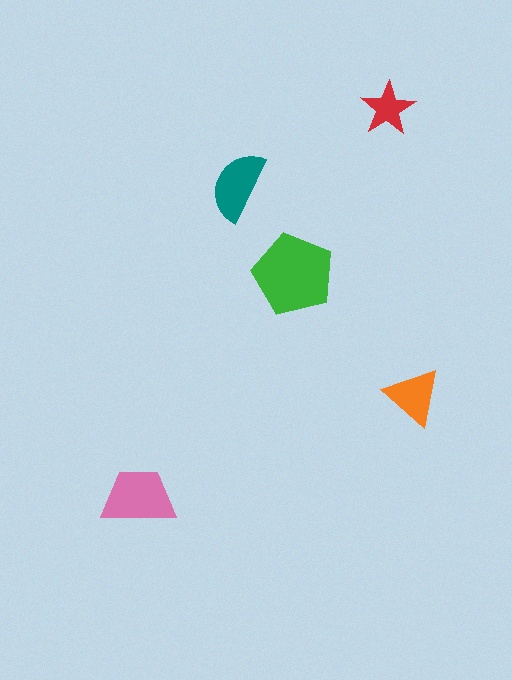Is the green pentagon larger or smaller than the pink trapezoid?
Larger.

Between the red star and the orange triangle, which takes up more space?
The orange triangle.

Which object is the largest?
The green pentagon.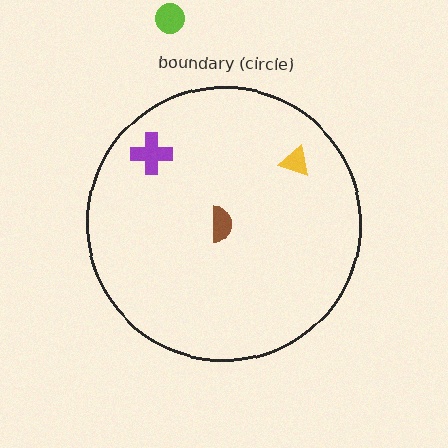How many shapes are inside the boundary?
3 inside, 1 outside.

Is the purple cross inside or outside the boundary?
Inside.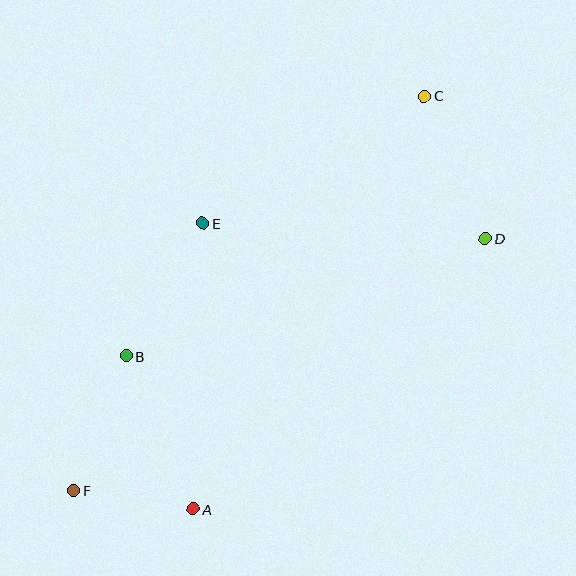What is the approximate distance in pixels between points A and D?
The distance between A and D is approximately 398 pixels.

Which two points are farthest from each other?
Points C and F are farthest from each other.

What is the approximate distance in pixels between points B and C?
The distance between B and C is approximately 396 pixels.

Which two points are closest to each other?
Points A and F are closest to each other.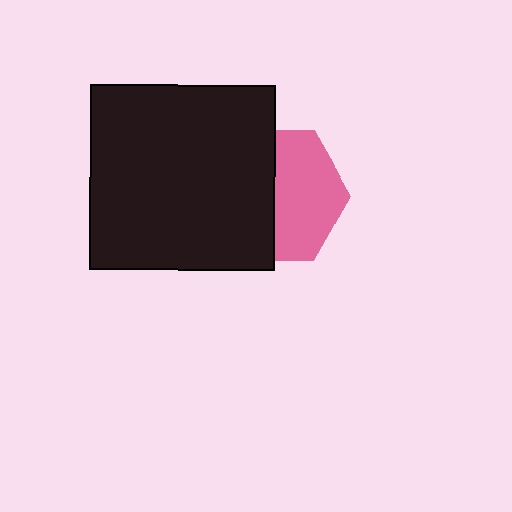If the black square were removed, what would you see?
You would see the complete pink hexagon.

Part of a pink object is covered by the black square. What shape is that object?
It is a hexagon.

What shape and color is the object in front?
The object in front is a black square.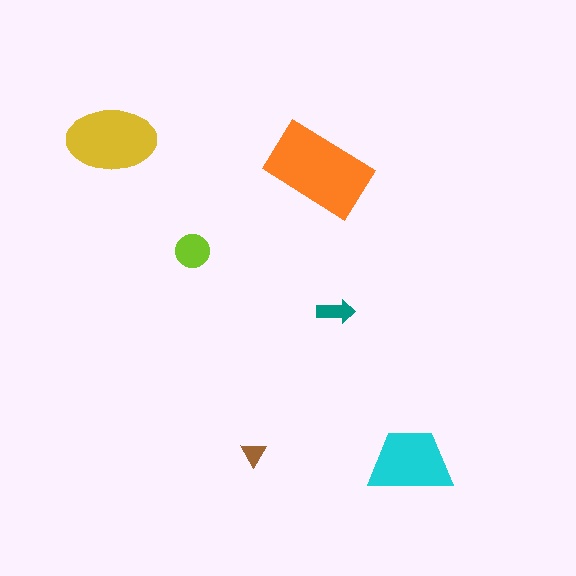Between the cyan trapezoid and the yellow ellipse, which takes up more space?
The yellow ellipse.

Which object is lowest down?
The cyan trapezoid is bottommost.